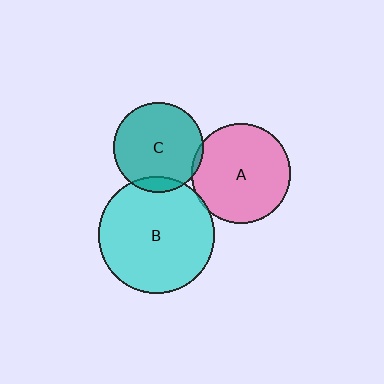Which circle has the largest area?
Circle B (cyan).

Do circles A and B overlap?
Yes.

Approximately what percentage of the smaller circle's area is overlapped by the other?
Approximately 5%.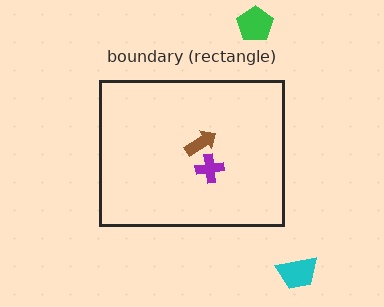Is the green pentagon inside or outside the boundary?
Outside.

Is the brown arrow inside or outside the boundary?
Inside.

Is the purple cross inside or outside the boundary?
Inside.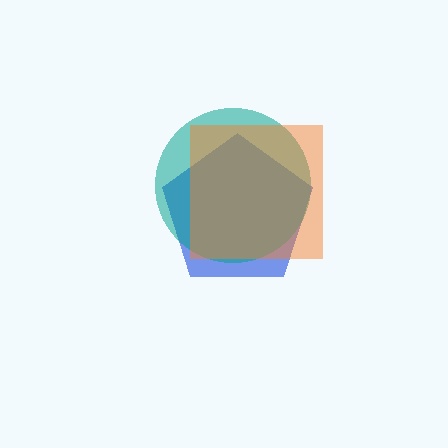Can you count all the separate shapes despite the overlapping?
Yes, there are 3 separate shapes.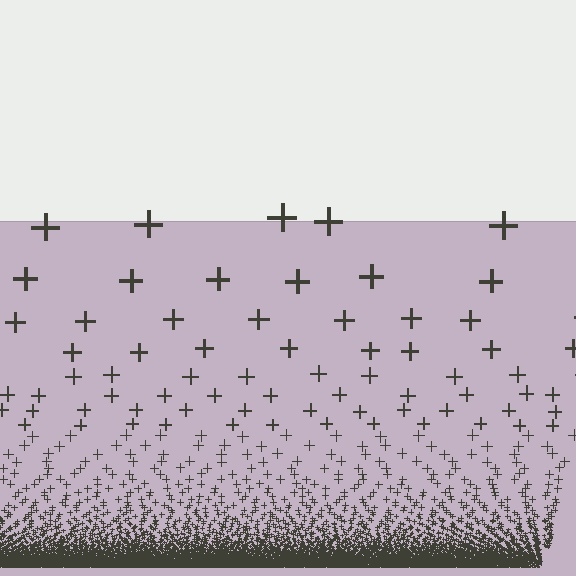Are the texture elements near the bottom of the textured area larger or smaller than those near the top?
Smaller. The gradient is inverted — elements near the bottom are smaller and denser.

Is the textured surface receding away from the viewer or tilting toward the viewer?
The surface appears to tilt toward the viewer. Texture elements get larger and sparser toward the top.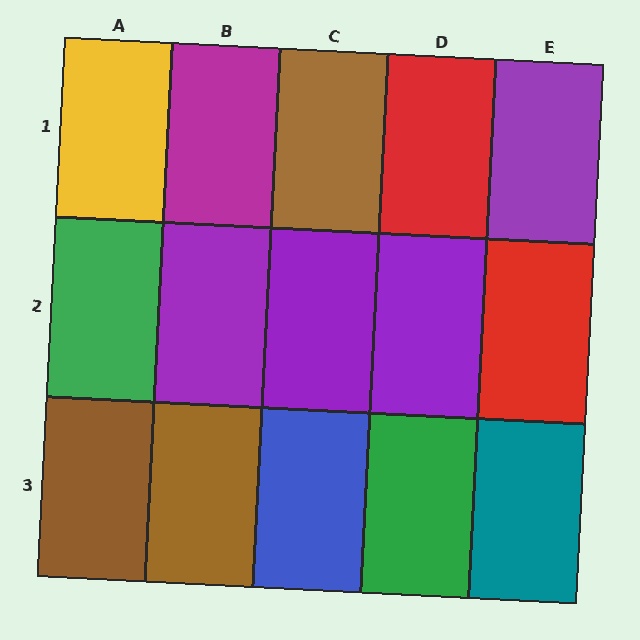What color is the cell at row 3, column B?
Brown.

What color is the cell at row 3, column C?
Blue.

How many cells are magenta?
1 cell is magenta.